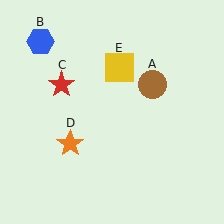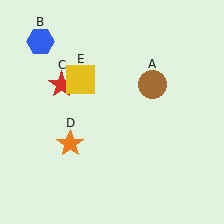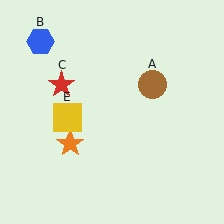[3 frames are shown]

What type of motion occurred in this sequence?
The yellow square (object E) rotated counterclockwise around the center of the scene.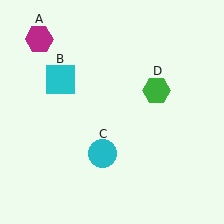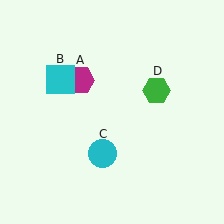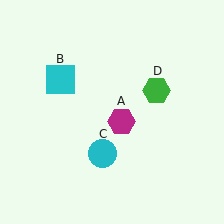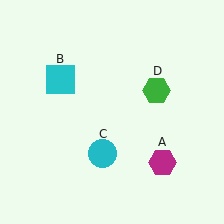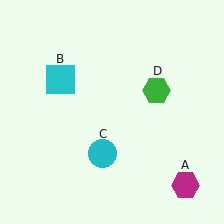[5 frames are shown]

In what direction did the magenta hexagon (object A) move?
The magenta hexagon (object A) moved down and to the right.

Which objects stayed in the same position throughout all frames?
Cyan square (object B) and cyan circle (object C) and green hexagon (object D) remained stationary.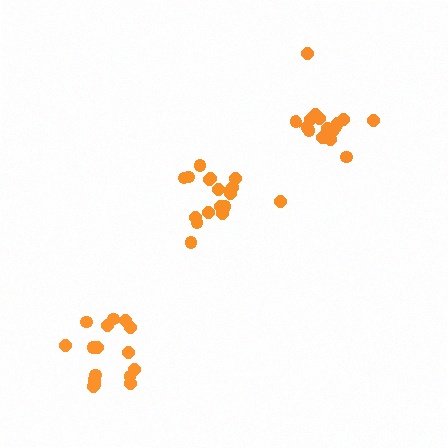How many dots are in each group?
Group 1: 18 dots, Group 2: 18 dots, Group 3: 16 dots (52 total).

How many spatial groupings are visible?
There are 3 spatial groupings.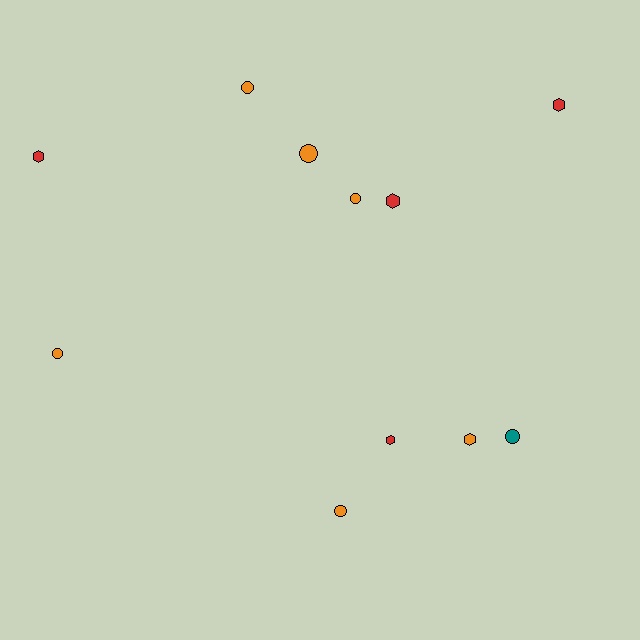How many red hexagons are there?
There are 4 red hexagons.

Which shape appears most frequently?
Circle, with 6 objects.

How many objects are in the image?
There are 11 objects.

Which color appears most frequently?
Orange, with 6 objects.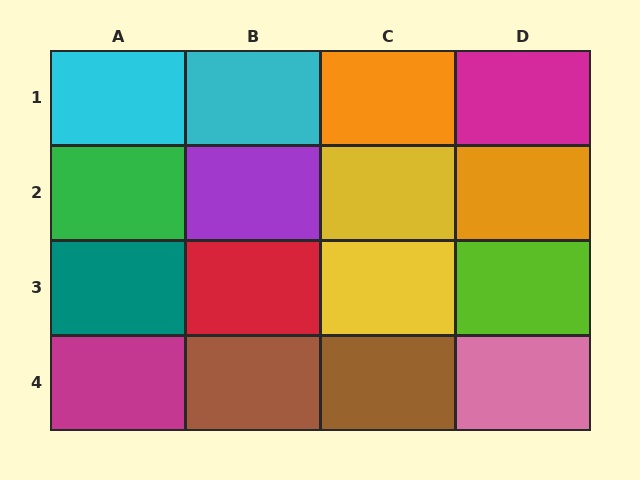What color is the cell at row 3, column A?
Teal.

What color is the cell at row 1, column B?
Cyan.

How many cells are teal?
1 cell is teal.